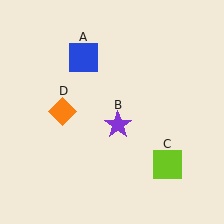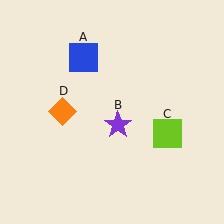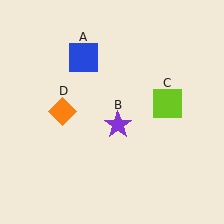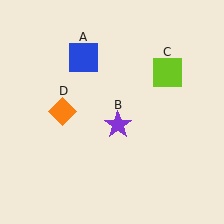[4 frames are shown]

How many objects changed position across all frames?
1 object changed position: lime square (object C).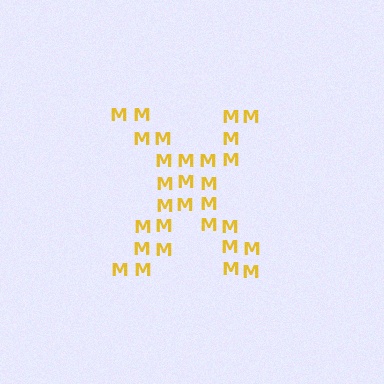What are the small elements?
The small elements are letter M's.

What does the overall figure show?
The overall figure shows the letter X.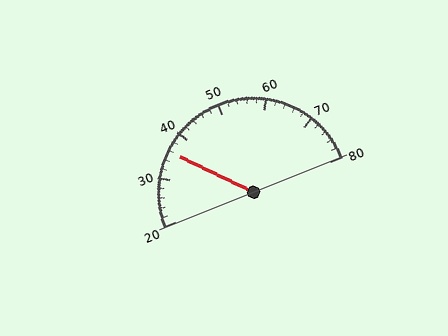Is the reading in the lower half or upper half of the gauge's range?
The reading is in the lower half of the range (20 to 80).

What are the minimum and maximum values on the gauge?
The gauge ranges from 20 to 80.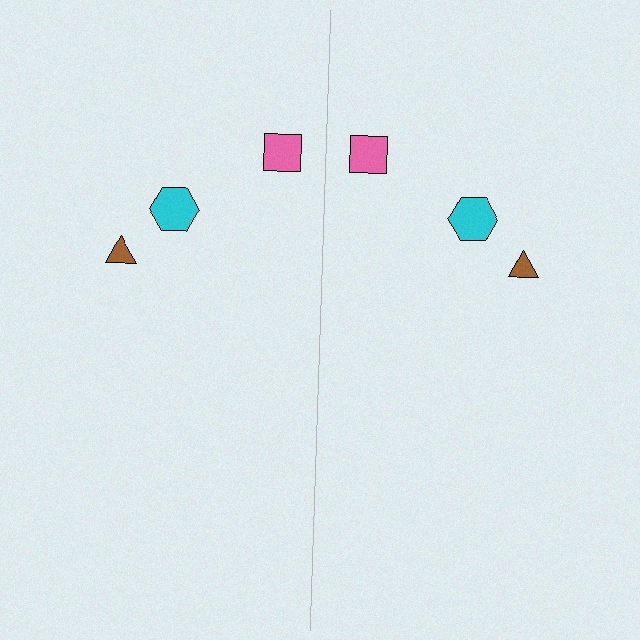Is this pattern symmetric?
Yes, this pattern has bilateral (reflection) symmetry.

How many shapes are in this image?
There are 6 shapes in this image.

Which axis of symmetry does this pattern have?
The pattern has a vertical axis of symmetry running through the center of the image.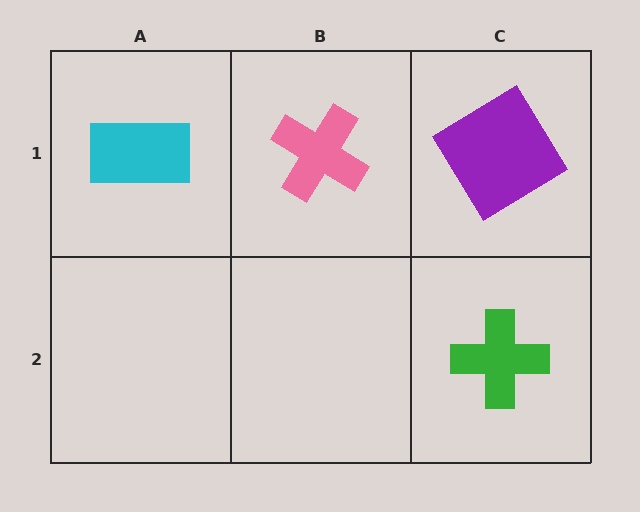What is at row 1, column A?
A cyan rectangle.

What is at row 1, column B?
A pink cross.